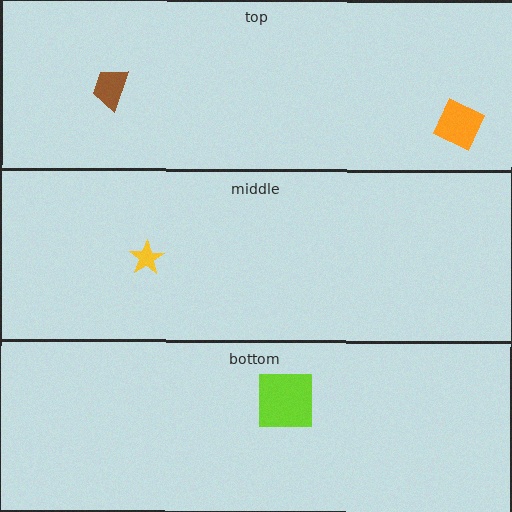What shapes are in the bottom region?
The lime square.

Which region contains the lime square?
The bottom region.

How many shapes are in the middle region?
1.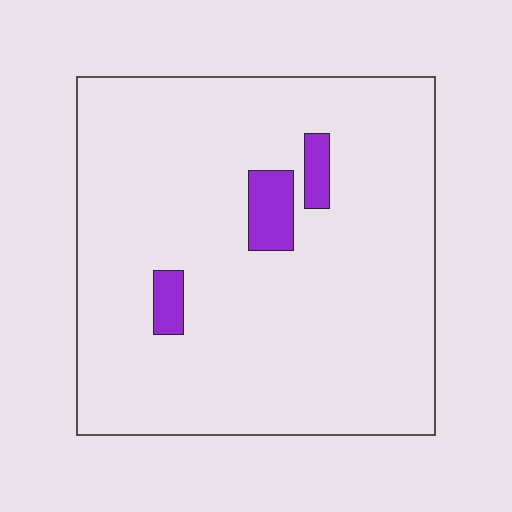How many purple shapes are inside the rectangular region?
3.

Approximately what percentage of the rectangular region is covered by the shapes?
Approximately 5%.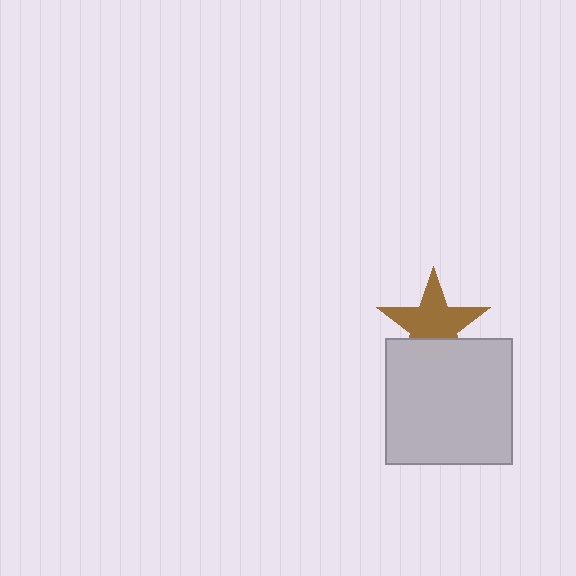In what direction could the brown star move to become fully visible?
The brown star could move up. That would shift it out from behind the light gray square entirely.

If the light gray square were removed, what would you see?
You would see the complete brown star.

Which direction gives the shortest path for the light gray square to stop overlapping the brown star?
Moving down gives the shortest separation.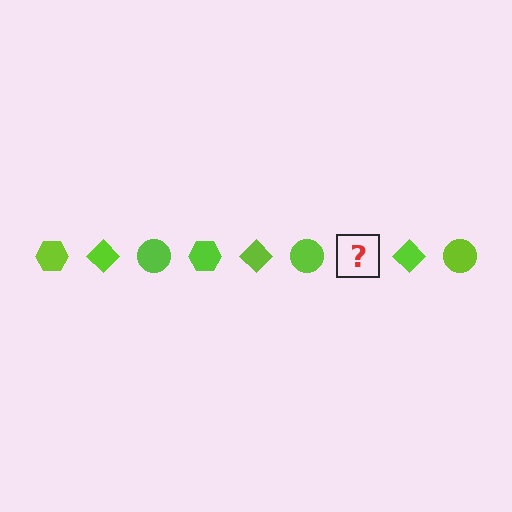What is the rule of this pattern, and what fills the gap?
The rule is that the pattern cycles through hexagon, diamond, circle shapes in lime. The gap should be filled with a lime hexagon.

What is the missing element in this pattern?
The missing element is a lime hexagon.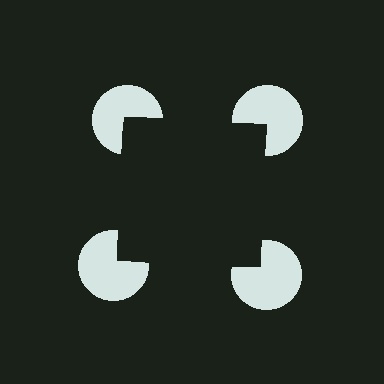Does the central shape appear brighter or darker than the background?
It typically appears slightly darker than the background, even though no actual brightness change is drawn.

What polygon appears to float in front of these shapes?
An illusory square — its edges are inferred from the aligned wedge cuts in the pac-man discs, not physically drawn.